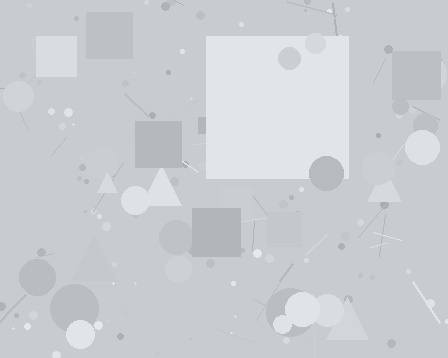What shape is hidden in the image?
A square is hidden in the image.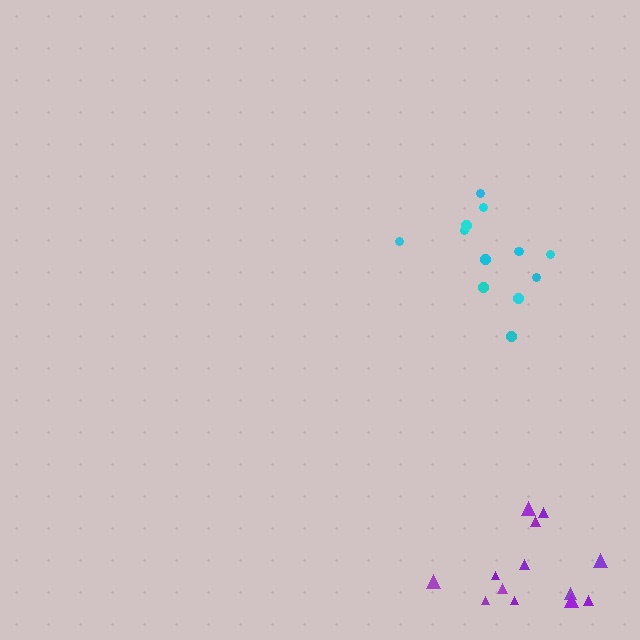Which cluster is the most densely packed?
Purple.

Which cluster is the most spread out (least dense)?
Cyan.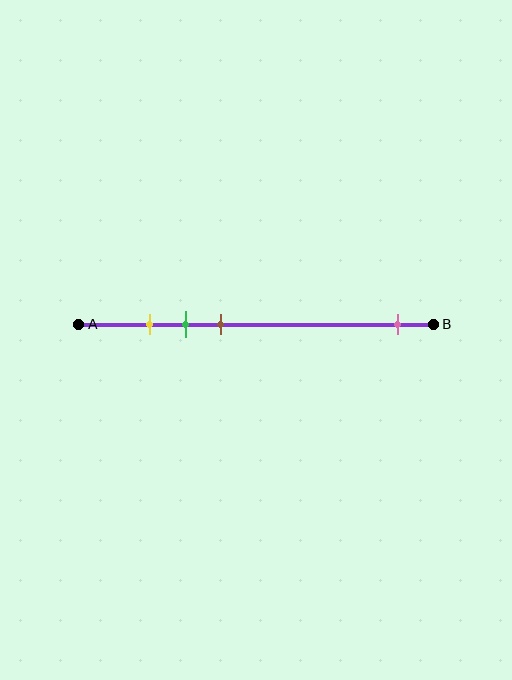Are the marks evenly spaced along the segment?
No, the marks are not evenly spaced.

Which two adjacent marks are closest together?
The yellow and green marks are the closest adjacent pair.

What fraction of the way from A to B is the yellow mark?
The yellow mark is approximately 20% (0.2) of the way from A to B.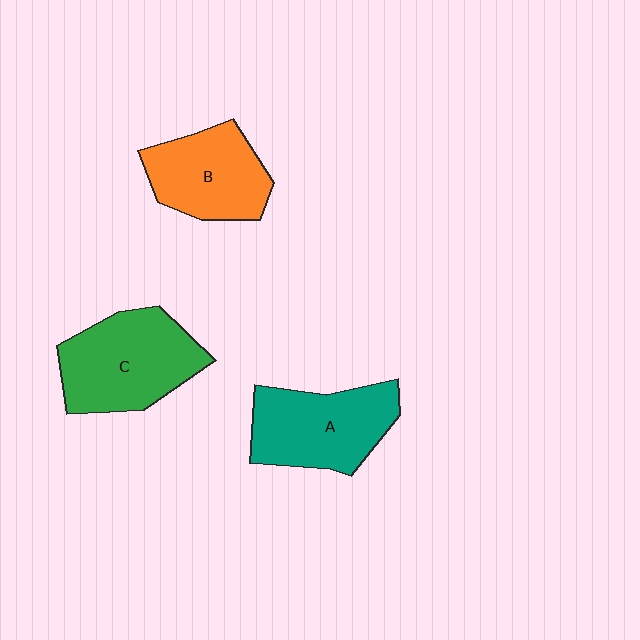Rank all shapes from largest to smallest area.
From largest to smallest: C (green), A (teal), B (orange).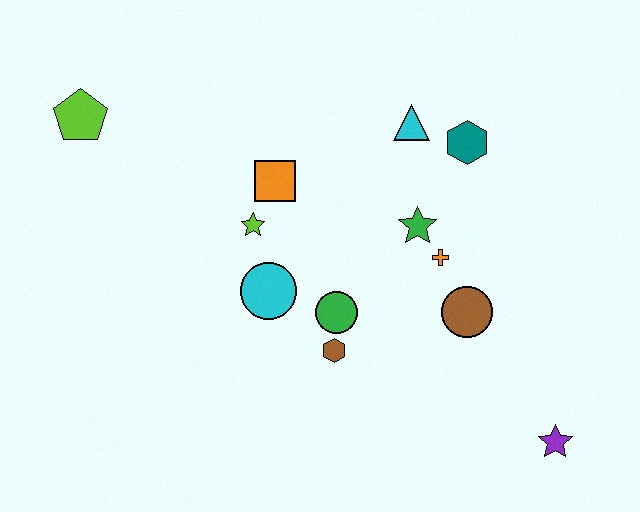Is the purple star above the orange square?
No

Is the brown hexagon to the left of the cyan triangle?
Yes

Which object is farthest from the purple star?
The lime pentagon is farthest from the purple star.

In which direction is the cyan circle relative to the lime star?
The cyan circle is below the lime star.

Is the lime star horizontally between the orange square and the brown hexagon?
No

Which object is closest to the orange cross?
The green star is closest to the orange cross.